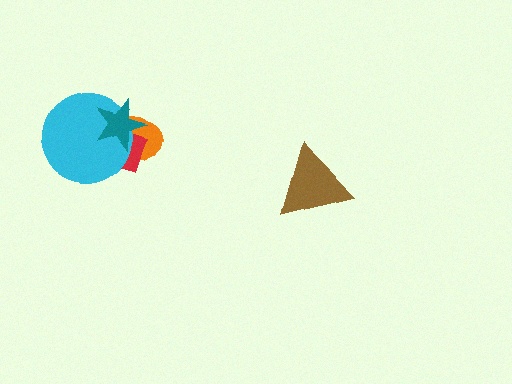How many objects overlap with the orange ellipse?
3 objects overlap with the orange ellipse.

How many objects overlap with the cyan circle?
3 objects overlap with the cyan circle.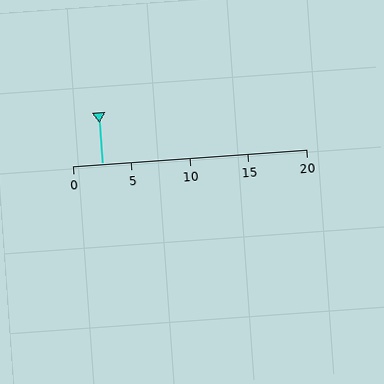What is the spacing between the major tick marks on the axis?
The major ticks are spaced 5 apart.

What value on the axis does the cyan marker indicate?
The marker indicates approximately 2.5.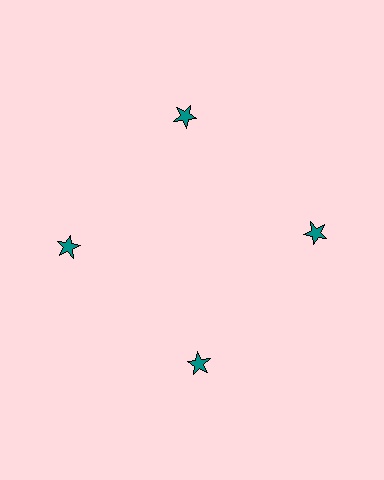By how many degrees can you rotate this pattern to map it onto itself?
The pattern maps onto itself every 90 degrees of rotation.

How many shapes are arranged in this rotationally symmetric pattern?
There are 4 shapes, arranged in 4 groups of 1.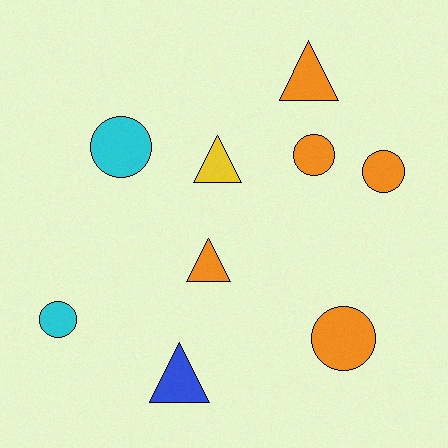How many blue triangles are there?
There is 1 blue triangle.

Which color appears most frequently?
Orange, with 5 objects.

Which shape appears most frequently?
Circle, with 5 objects.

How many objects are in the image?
There are 9 objects.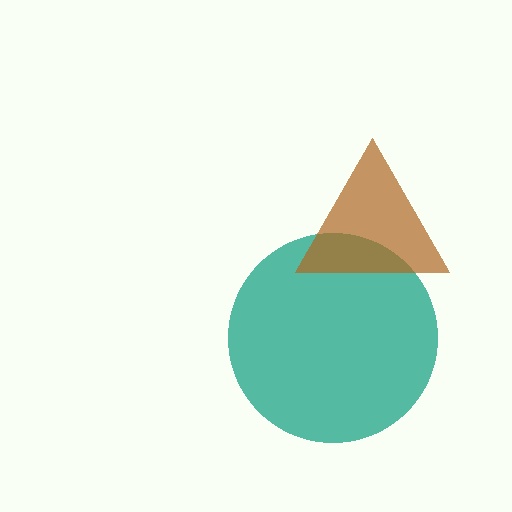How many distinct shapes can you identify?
There are 2 distinct shapes: a teal circle, a brown triangle.